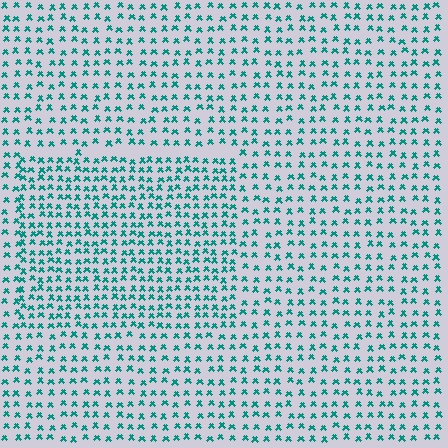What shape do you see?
I see a rectangle.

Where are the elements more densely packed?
The elements are more densely packed inside the rectangle boundary.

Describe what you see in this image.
The image contains small teal elements arranged at two different densities. A rectangle-shaped region is visible where the elements are more densely packed than the surrounding area.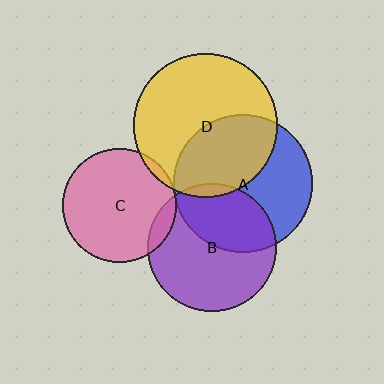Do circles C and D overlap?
Yes.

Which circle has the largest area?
Circle D (yellow).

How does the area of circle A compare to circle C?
Approximately 1.5 times.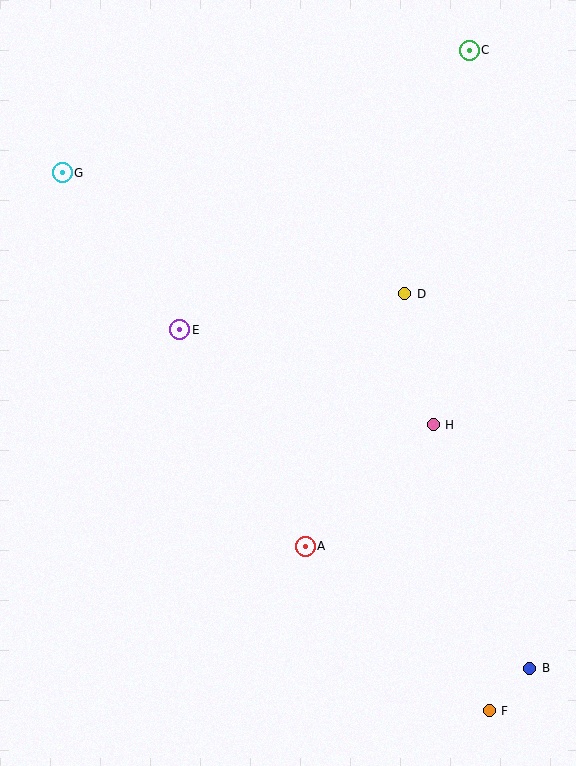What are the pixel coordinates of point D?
Point D is at (405, 294).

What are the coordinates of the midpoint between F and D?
The midpoint between F and D is at (447, 502).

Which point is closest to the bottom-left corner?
Point A is closest to the bottom-left corner.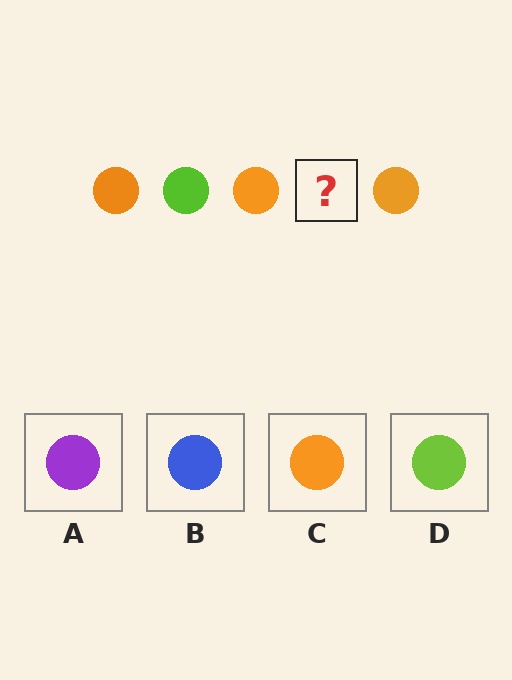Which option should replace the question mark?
Option D.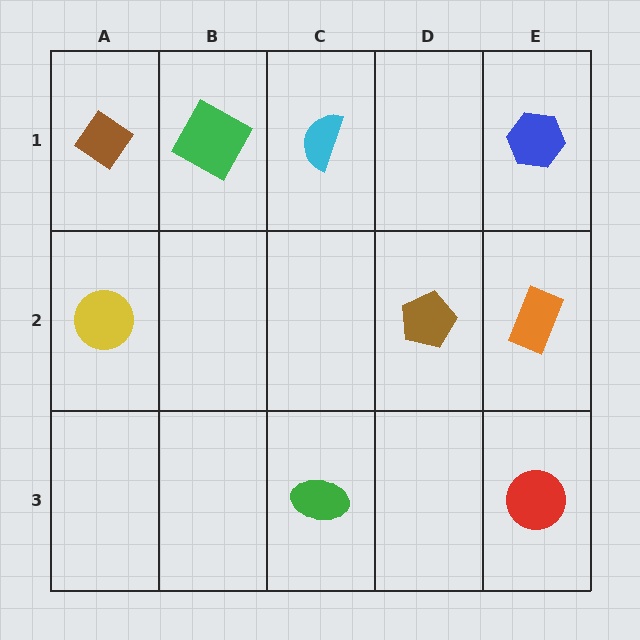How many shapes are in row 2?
3 shapes.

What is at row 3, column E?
A red circle.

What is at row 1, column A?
A brown diamond.